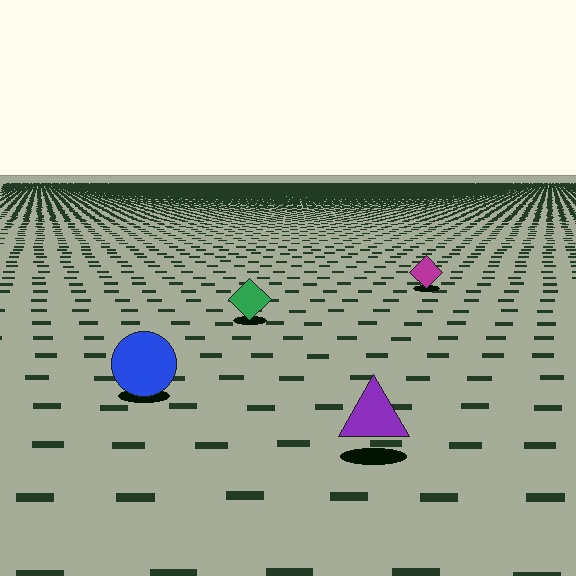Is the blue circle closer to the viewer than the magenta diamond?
Yes. The blue circle is closer — you can tell from the texture gradient: the ground texture is coarser near it.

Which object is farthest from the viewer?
The magenta diamond is farthest from the viewer. It appears smaller and the ground texture around it is denser.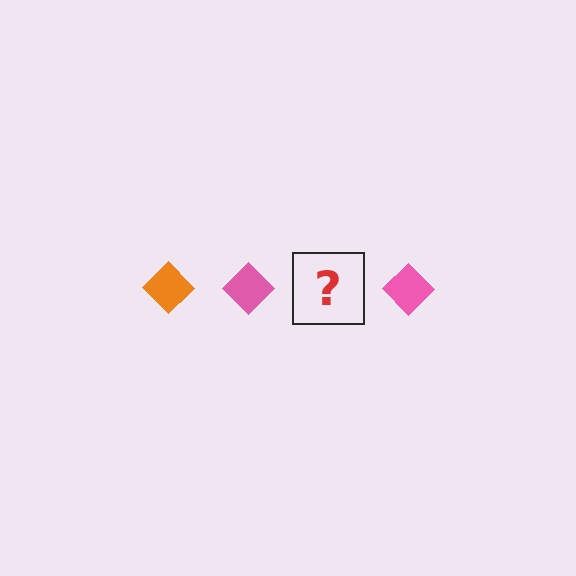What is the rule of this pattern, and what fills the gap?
The rule is that the pattern cycles through orange, pink diamonds. The gap should be filled with an orange diamond.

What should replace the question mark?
The question mark should be replaced with an orange diamond.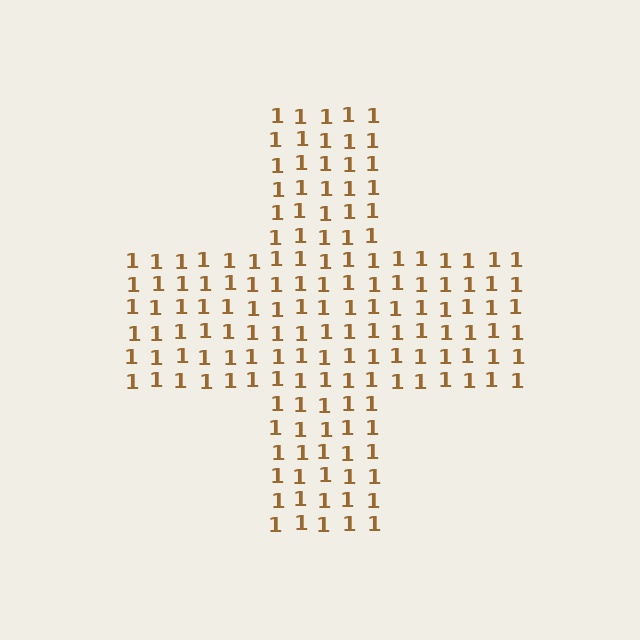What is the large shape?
The large shape is a cross.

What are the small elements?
The small elements are digit 1's.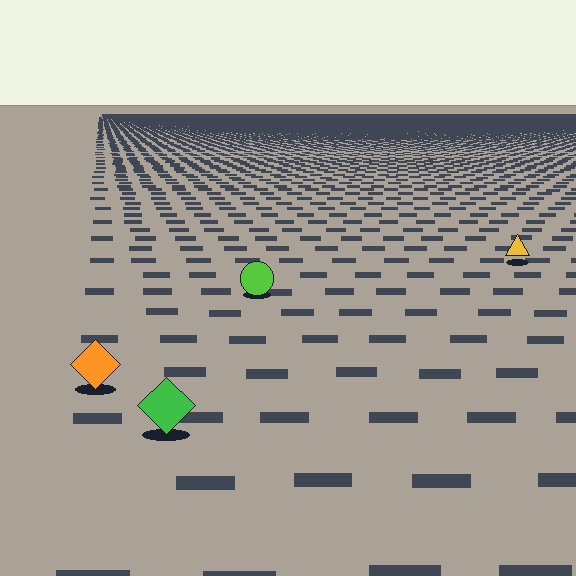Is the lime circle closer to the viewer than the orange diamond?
No. The orange diamond is closer — you can tell from the texture gradient: the ground texture is coarser near it.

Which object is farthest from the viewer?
The yellow triangle is farthest from the viewer. It appears smaller and the ground texture around it is denser.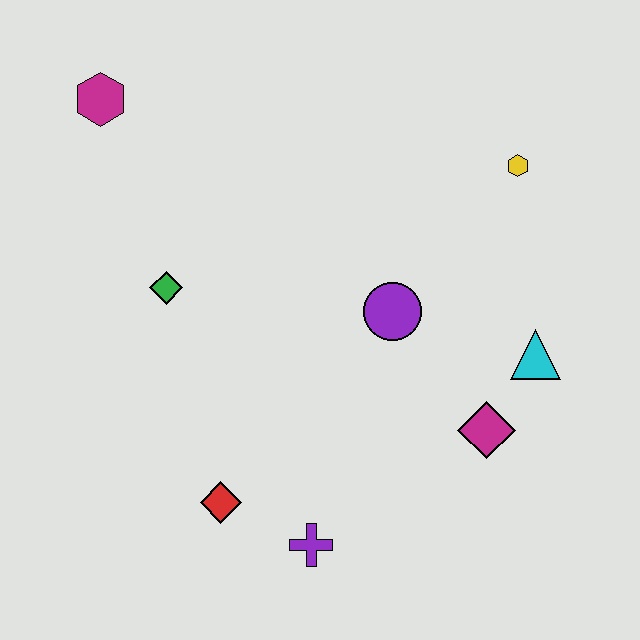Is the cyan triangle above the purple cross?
Yes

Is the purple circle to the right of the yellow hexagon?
No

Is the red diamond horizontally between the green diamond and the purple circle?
Yes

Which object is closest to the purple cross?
The red diamond is closest to the purple cross.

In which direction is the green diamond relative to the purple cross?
The green diamond is above the purple cross.